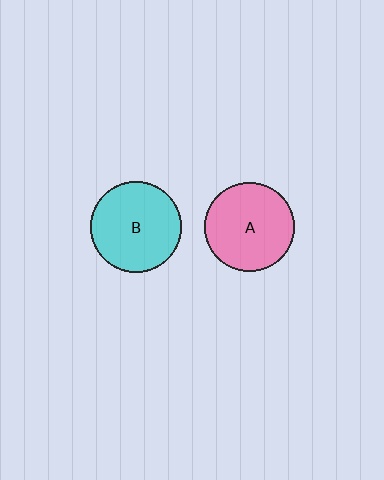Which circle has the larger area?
Circle B (cyan).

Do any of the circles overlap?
No, none of the circles overlap.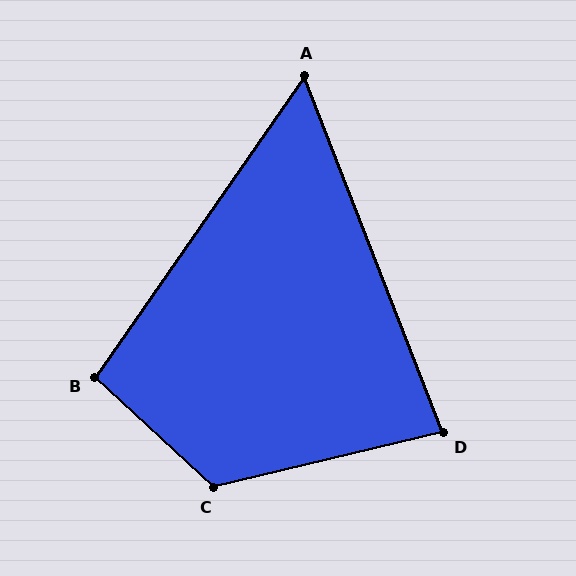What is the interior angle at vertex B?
Approximately 98 degrees (obtuse).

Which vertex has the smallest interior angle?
A, at approximately 56 degrees.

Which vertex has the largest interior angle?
C, at approximately 124 degrees.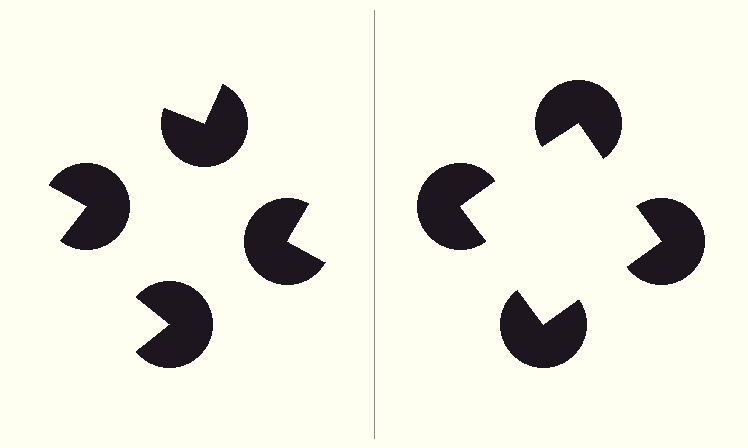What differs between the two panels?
The pac-man discs are positioned identically on both sides; only the wedge orientations differ. On the right they align to a square; on the left they are misaligned.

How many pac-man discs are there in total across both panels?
8 — 4 on each side.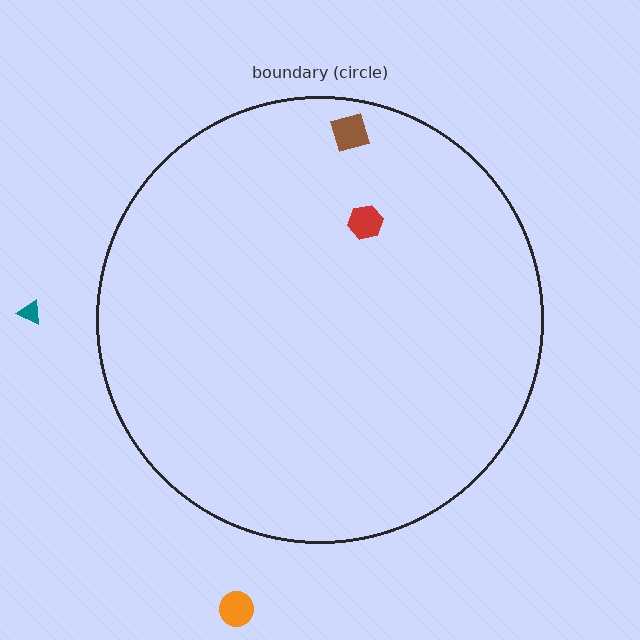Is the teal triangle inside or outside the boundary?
Outside.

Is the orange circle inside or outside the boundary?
Outside.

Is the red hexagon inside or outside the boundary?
Inside.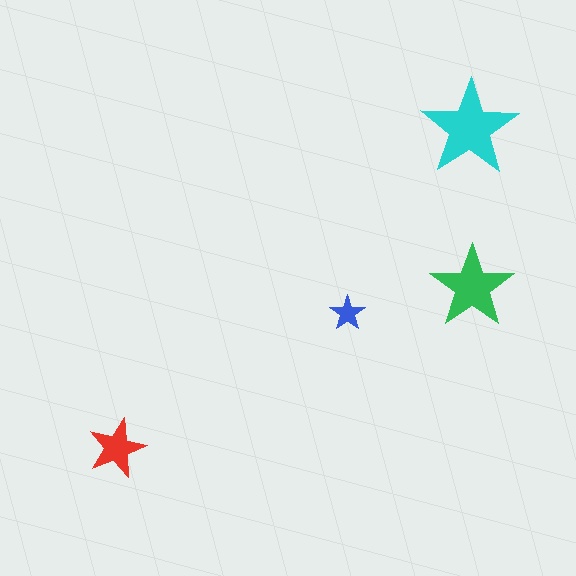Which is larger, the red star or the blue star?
The red one.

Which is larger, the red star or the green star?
The green one.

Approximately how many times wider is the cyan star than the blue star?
About 3 times wider.